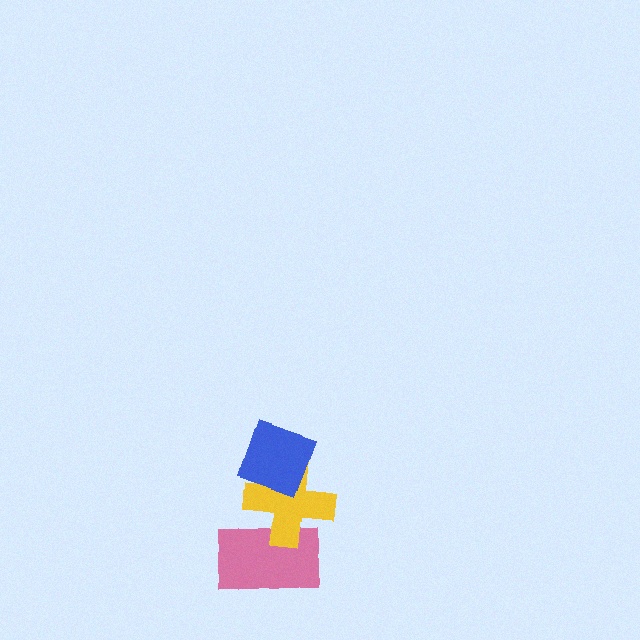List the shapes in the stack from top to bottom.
From top to bottom: the blue diamond, the yellow cross, the pink rectangle.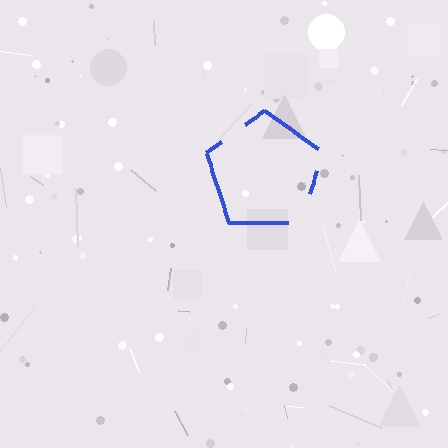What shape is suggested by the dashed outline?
The dashed outline suggests a pentagon.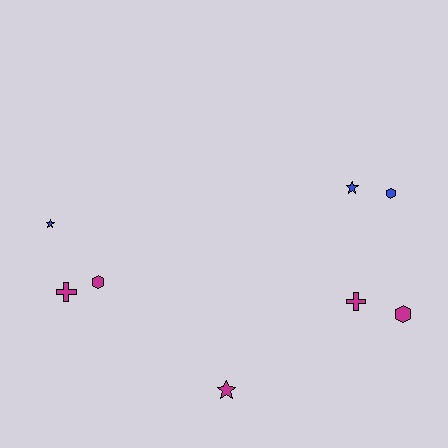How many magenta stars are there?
There is 1 magenta star.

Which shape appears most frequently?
Hexagon, with 3 objects.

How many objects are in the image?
There are 8 objects.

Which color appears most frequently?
Magenta, with 5 objects.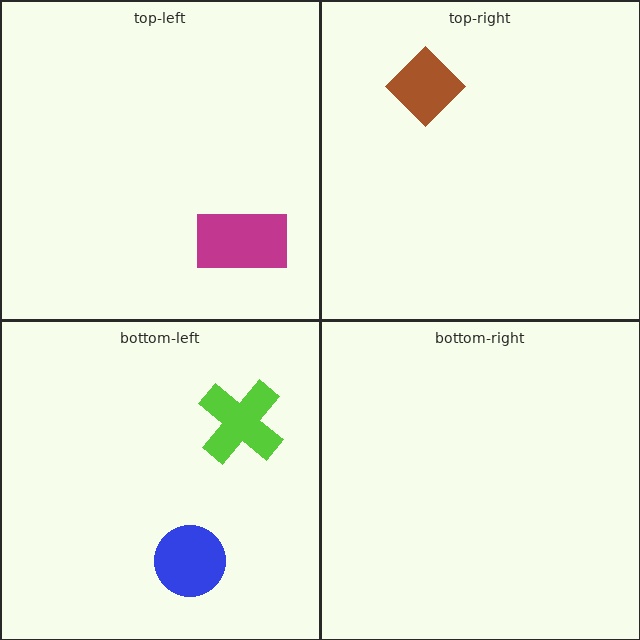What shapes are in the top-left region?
The magenta rectangle.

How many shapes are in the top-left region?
1.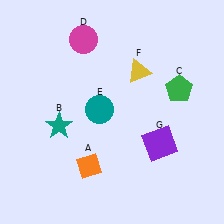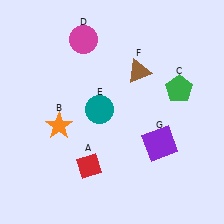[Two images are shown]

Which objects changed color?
A changed from orange to red. B changed from teal to orange. F changed from yellow to brown.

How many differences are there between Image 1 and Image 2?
There are 3 differences between the two images.